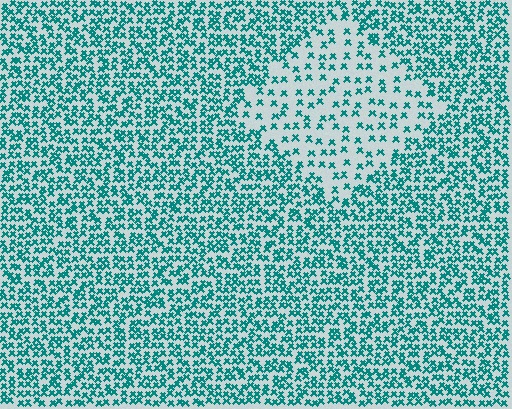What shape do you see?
I see a diamond.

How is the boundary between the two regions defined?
The boundary is defined by a change in element density (approximately 2.3x ratio). All elements are the same color, size, and shape.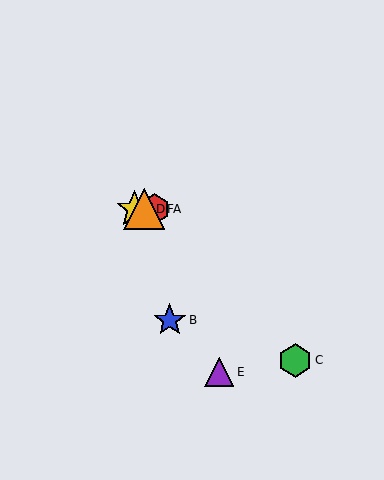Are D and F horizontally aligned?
Yes, both are at y≈209.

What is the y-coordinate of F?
Object F is at y≈209.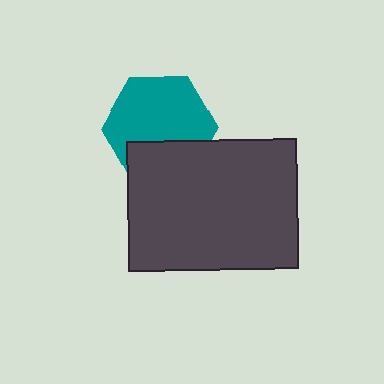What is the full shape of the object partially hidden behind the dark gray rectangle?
The partially hidden object is a teal hexagon.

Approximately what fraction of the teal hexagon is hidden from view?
Roughly 32% of the teal hexagon is hidden behind the dark gray rectangle.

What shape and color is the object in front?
The object in front is a dark gray rectangle.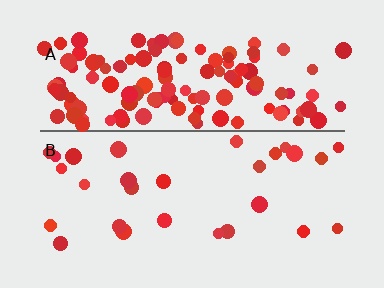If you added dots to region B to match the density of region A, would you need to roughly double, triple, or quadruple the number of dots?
Approximately quadruple.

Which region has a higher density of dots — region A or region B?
A (the top).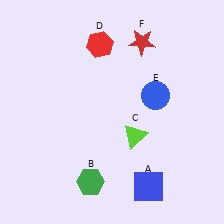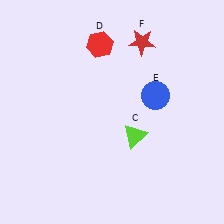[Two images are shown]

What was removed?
The green hexagon (B), the blue square (A) were removed in Image 2.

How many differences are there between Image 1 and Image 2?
There are 2 differences between the two images.